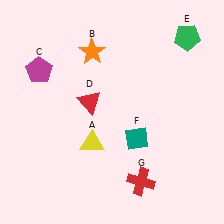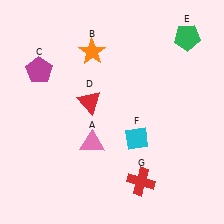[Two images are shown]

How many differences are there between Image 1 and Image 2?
There are 2 differences between the two images.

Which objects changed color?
A changed from yellow to pink. F changed from teal to cyan.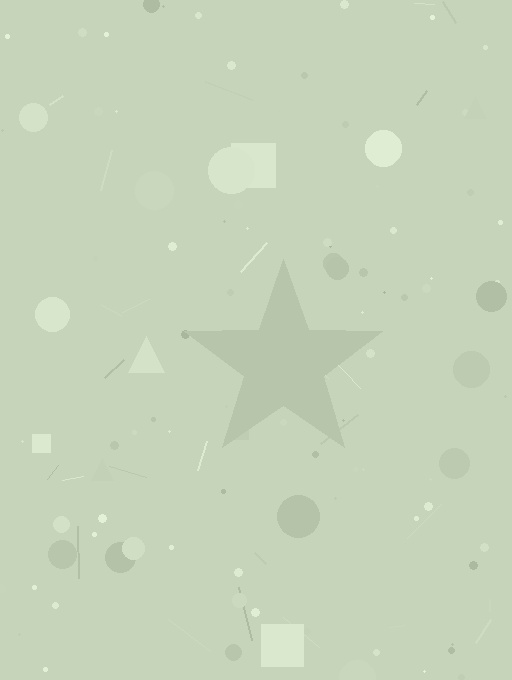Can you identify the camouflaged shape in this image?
The camouflaged shape is a star.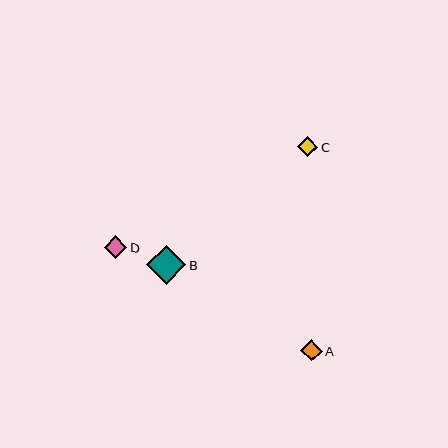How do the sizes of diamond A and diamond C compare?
Diamond A and diamond C are approximately the same size.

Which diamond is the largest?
Diamond B is the largest with a size of approximately 39 pixels.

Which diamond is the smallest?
Diamond C is the smallest with a size of approximately 20 pixels.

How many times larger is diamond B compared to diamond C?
Diamond B is approximately 1.9 times the size of diamond C.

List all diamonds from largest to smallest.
From largest to smallest: B, D, A, C.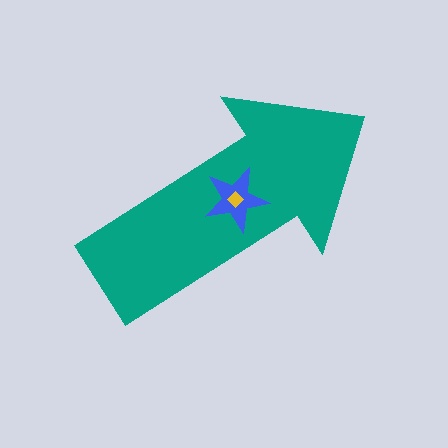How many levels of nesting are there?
3.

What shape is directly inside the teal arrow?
The blue star.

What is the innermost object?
The yellow diamond.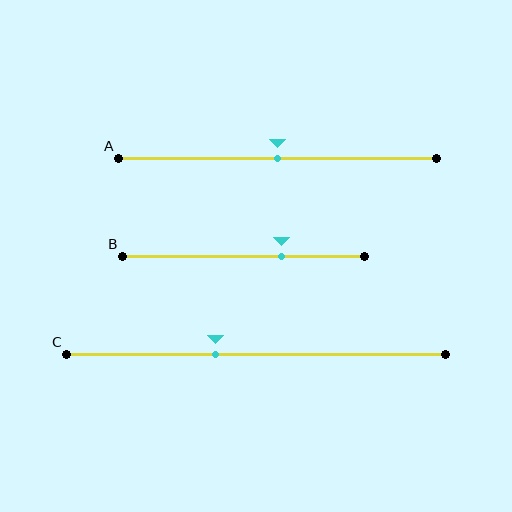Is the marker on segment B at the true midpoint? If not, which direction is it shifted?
No, the marker on segment B is shifted to the right by about 15% of the segment length.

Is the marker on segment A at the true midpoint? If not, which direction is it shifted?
Yes, the marker on segment A is at the true midpoint.